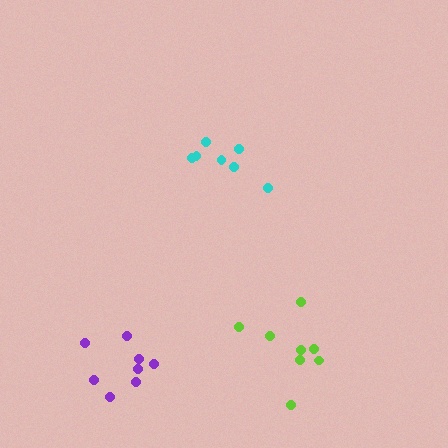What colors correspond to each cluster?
The clusters are colored: cyan, purple, lime.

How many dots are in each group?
Group 1: 7 dots, Group 2: 8 dots, Group 3: 8 dots (23 total).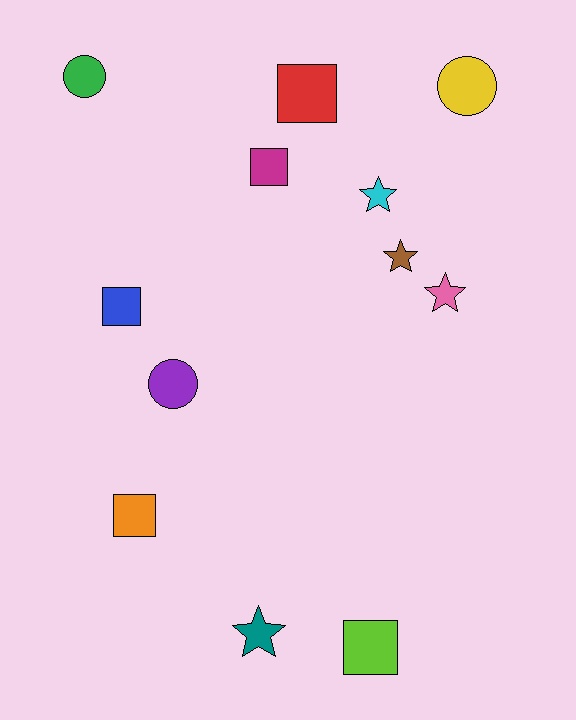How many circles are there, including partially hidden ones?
There are 3 circles.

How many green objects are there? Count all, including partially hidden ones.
There is 1 green object.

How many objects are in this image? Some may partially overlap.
There are 12 objects.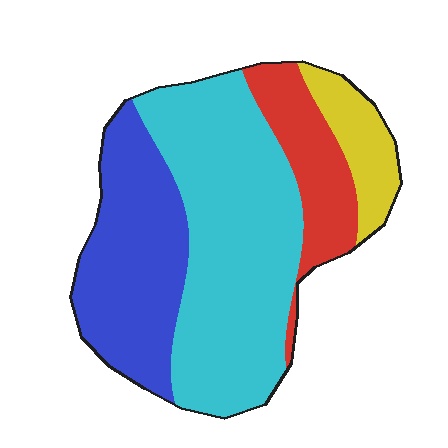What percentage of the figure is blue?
Blue covers around 30% of the figure.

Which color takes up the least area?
Yellow, at roughly 10%.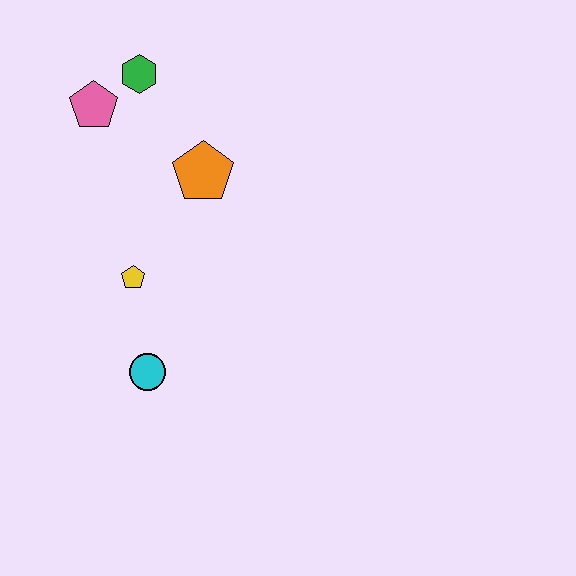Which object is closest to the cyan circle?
The yellow pentagon is closest to the cyan circle.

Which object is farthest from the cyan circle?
The green hexagon is farthest from the cyan circle.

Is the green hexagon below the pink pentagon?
No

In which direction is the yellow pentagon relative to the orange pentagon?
The yellow pentagon is below the orange pentagon.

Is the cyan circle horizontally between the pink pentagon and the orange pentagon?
Yes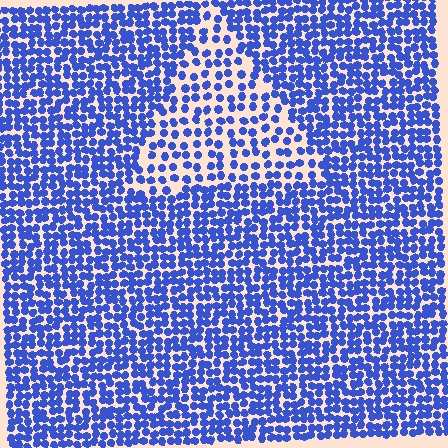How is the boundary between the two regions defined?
The boundary is defined by a change in element density (approximately 1.9x ratio). All elements are the same color, size, and shape.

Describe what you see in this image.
The image contains small blue elements arranged at two different densities. A triangle-shaped region is visible where the elements are less densely packed than the surrounding area.